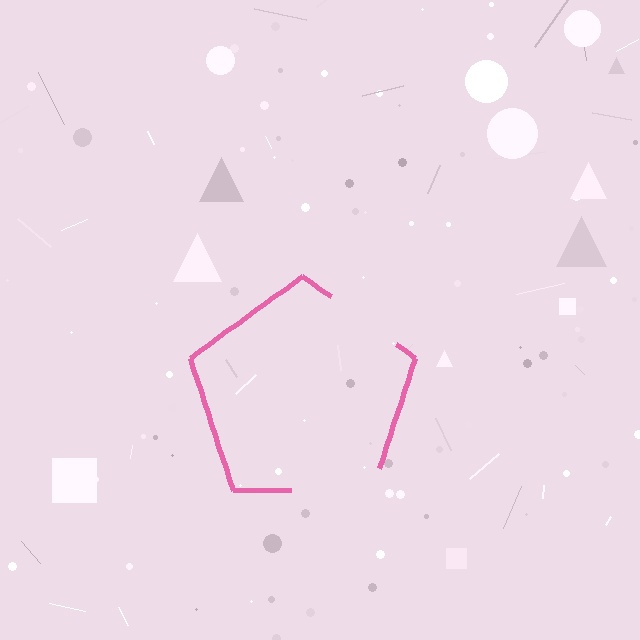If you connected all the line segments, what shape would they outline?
They would outline a pentagon.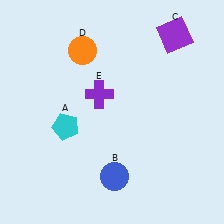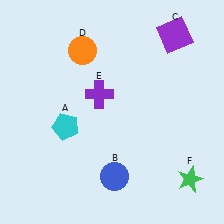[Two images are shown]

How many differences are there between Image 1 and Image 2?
There is 1 difference between the two images.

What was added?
A green star (F) was added in Image 2.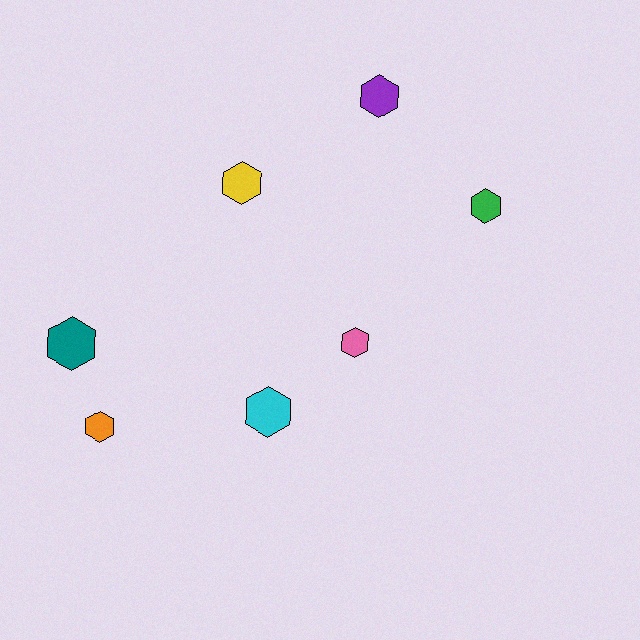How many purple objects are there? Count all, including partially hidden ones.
There is 1 purple object.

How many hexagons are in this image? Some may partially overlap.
There are 7 hexagons.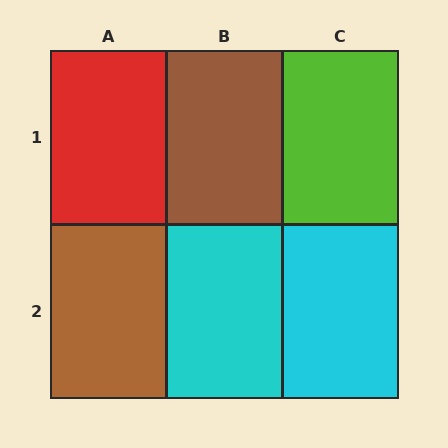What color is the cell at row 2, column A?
Brown.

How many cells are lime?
1 cell is lime.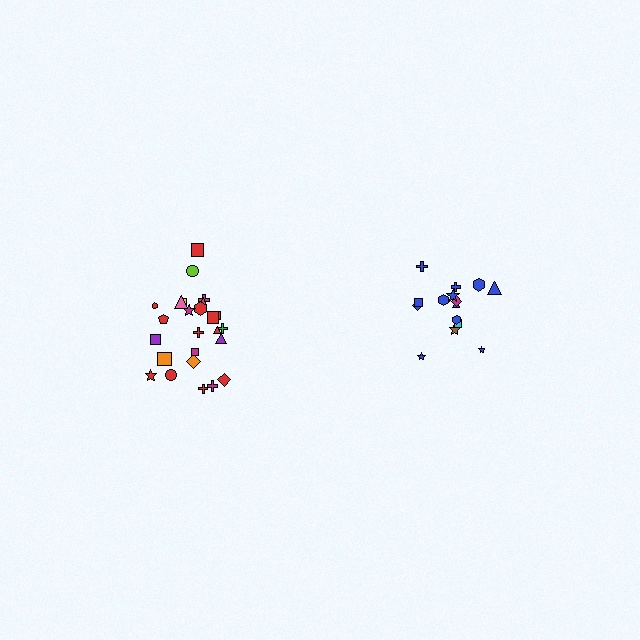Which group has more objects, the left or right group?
The left group.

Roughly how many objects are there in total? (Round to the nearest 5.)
Roughly 40 objects in total.